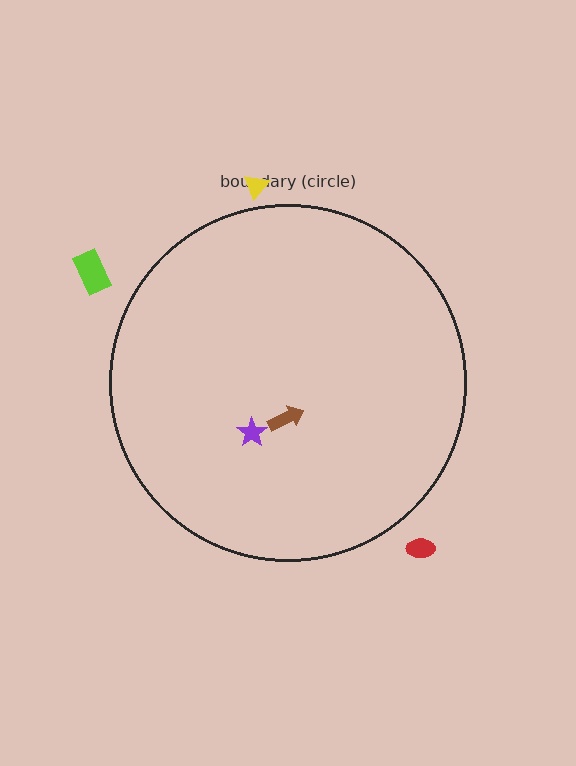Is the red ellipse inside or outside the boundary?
Outside.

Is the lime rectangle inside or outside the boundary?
Outside.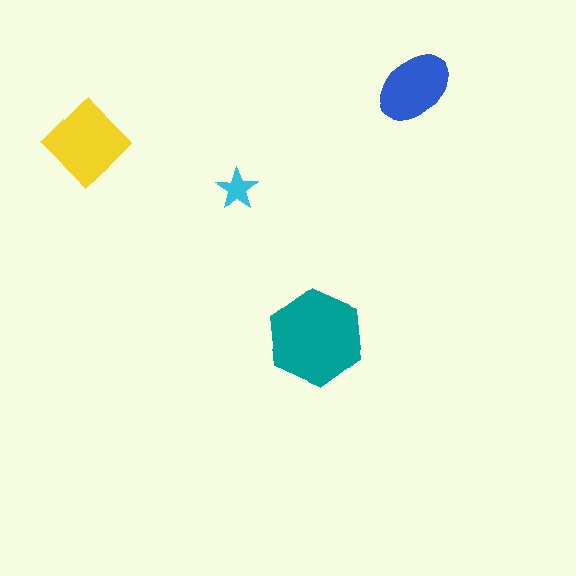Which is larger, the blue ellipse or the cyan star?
The blue ellipse.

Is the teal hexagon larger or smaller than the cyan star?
Larger.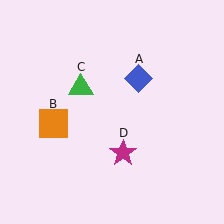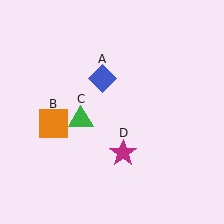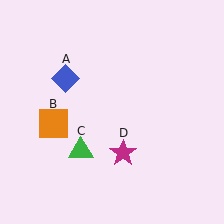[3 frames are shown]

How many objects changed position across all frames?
2 objects changed position: blue diamond (object A), green triangle (object C).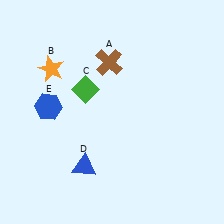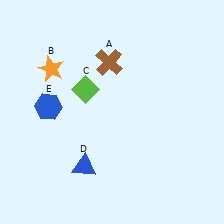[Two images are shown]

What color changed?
The diamond (C) changed from green in Image 1 to lime in Image 2.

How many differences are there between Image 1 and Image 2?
There is 1 difference between the two images.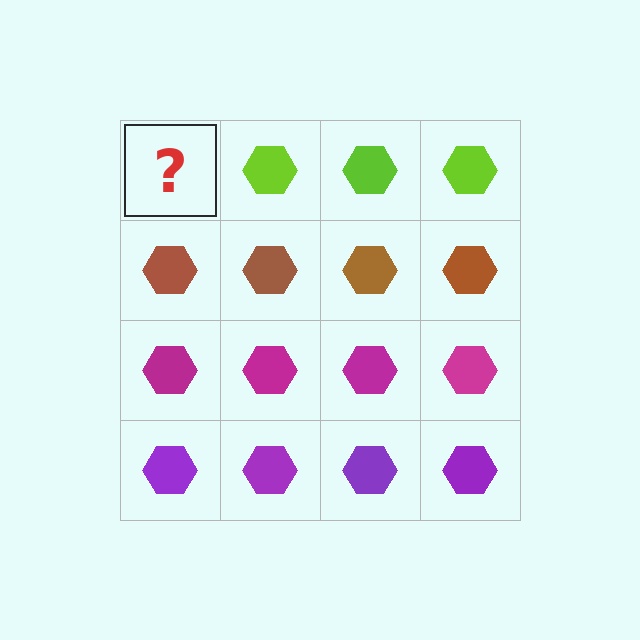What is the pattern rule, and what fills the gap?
The rule is that each row has a consistent color. The gap should be filled with a lime hexagon.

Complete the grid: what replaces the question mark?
The question mark should be replaced with a lime hexagon.